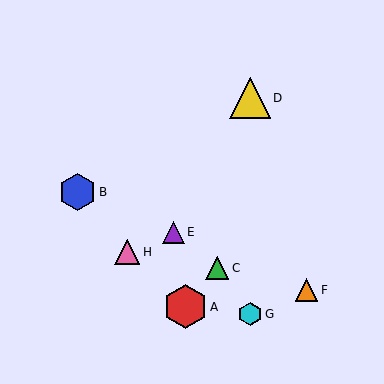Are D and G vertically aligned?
Yes, both are at x≈250.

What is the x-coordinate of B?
Object B is at x≈78.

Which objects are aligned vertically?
Objects D, G are aligned vertically.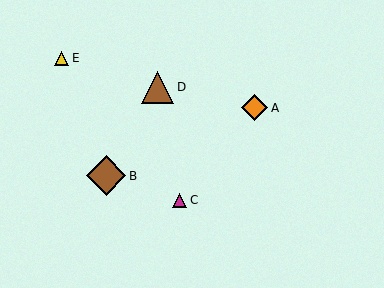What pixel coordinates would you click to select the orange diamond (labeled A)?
Click at (255, 108) to select the orange diamond A.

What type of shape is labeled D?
Shape D is a brown triangle.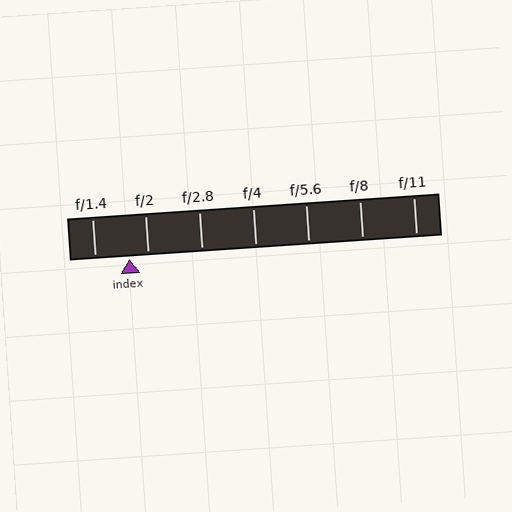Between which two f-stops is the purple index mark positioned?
The index mark is between f/1.4 and f/2.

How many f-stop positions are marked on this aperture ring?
There are 7 f-stop positions marked.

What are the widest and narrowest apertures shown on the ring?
The widest aperture shown is f/1.4 and the narrowest is f/11.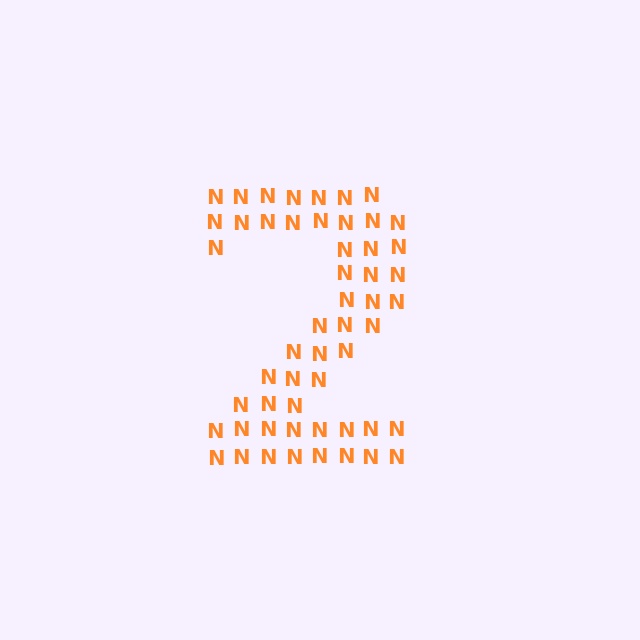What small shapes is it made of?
It is made of small letter N's.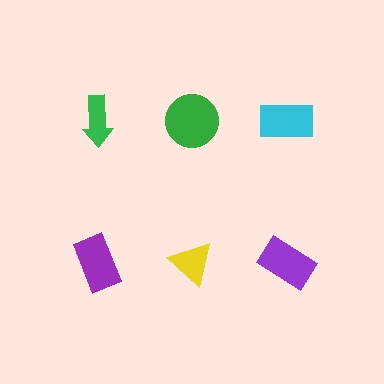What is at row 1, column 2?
A green circle.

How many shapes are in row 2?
3 shapes.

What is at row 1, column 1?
A green arrow.